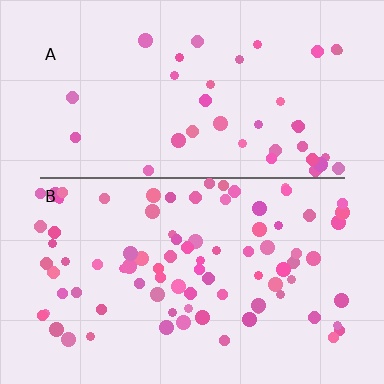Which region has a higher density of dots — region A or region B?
B (the bottom).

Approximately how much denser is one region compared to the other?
Approximately 2.2× — region B over region A.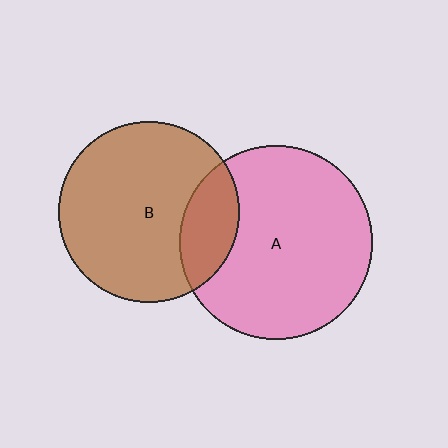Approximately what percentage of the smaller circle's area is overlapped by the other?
Approximately 20%.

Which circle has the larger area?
Circle A (pink).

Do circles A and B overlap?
Yes.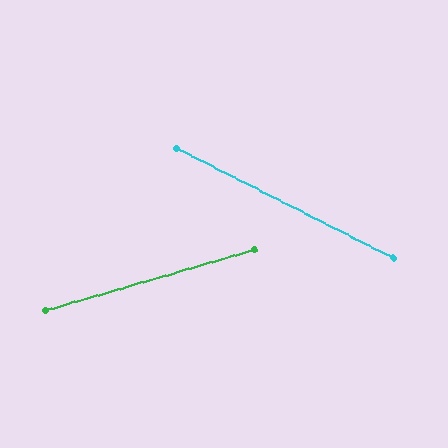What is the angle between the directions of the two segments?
Approximately 43 degrees.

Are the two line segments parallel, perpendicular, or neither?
Neither parallel nor perpendicular — they differ by about 43°.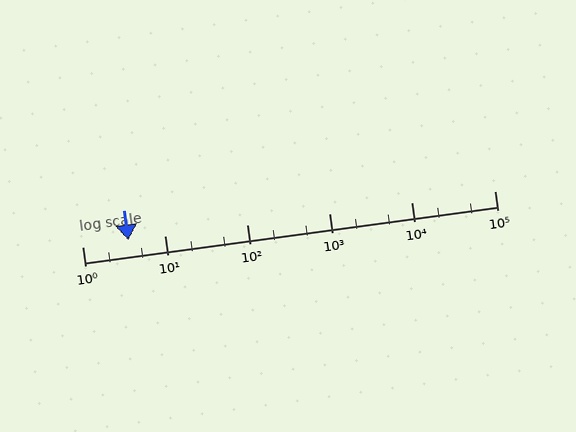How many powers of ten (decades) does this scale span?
The scale spans 5 decades, from 1 to 100000.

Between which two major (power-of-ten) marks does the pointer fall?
The pointer is between 1 and 10.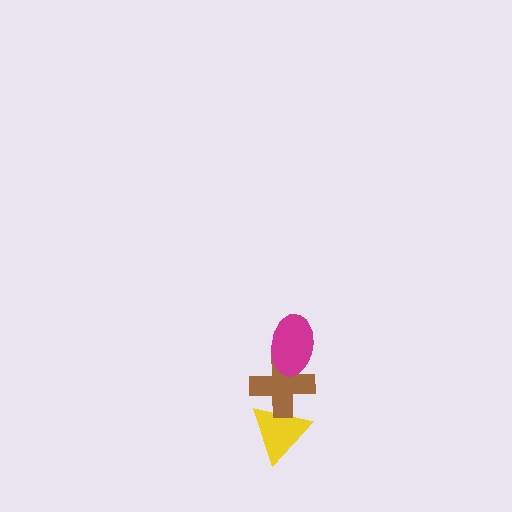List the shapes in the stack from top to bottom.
From top to bottom: the magenta ellipse, the brown cross, the yellow triangle.